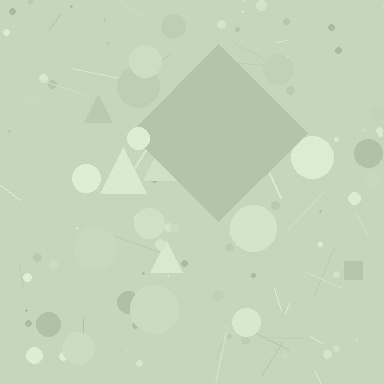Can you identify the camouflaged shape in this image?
The camouflaged shape is a diamond.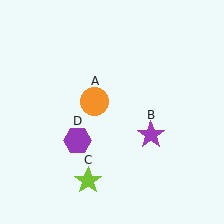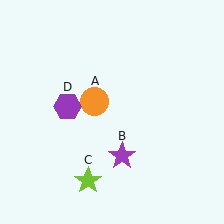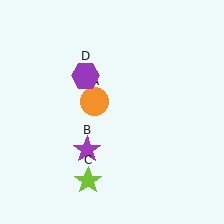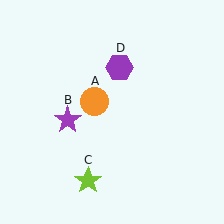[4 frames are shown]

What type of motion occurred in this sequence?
The purple star (object B), purple hexagon (object D) rotated clockwise around the center of the scene.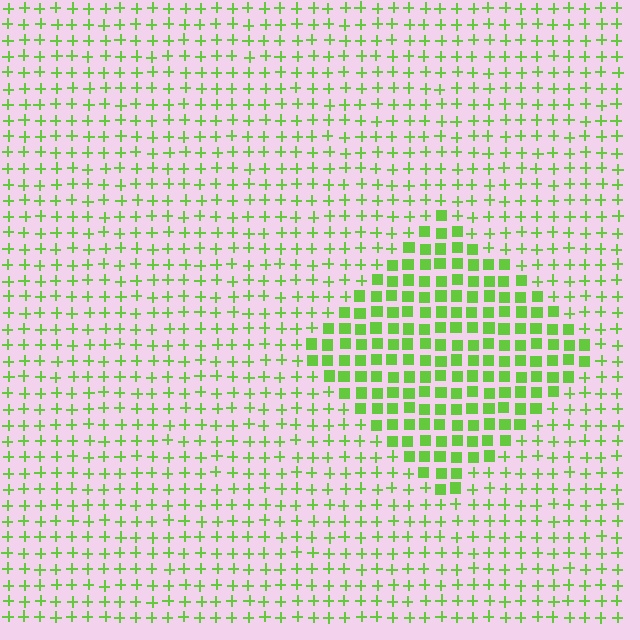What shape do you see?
I see a diamond.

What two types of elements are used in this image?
The image uses squares inside the diamond region and plus signs outside it.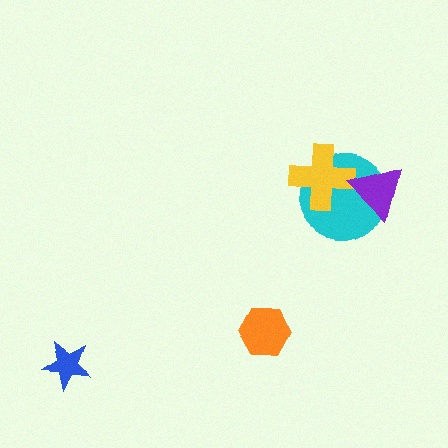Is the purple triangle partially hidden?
No, no other shape covers it.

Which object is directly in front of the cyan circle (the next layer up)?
The yellow cross is directly in front of the cyan circle.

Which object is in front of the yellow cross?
The purple triangle is in front of the yellow cross.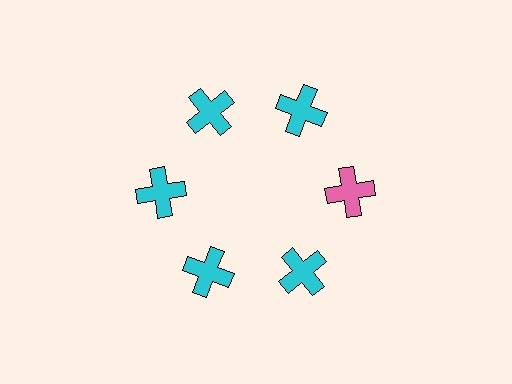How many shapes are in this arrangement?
There are 6 shapes arranged in a ring pattern.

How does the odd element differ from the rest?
It has a different color: pink instead of cyan.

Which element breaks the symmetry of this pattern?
The pink cross at roughly the 3 o'clock position breaks the symmetry. All other shapes are cyan crosses.